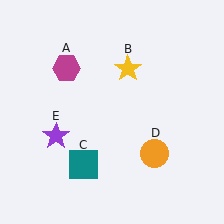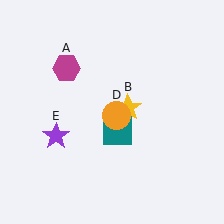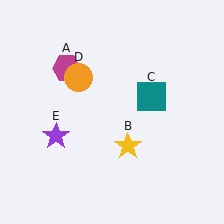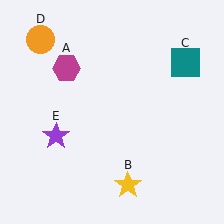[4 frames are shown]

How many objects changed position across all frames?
3 objects changed position: yellow star (object B), teal square (object C), orange circle (object D).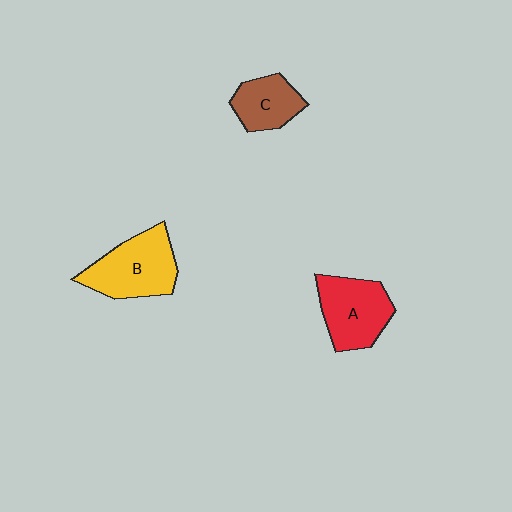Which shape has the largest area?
Shape B (yellow).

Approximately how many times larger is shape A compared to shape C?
Approximately 1.4 times.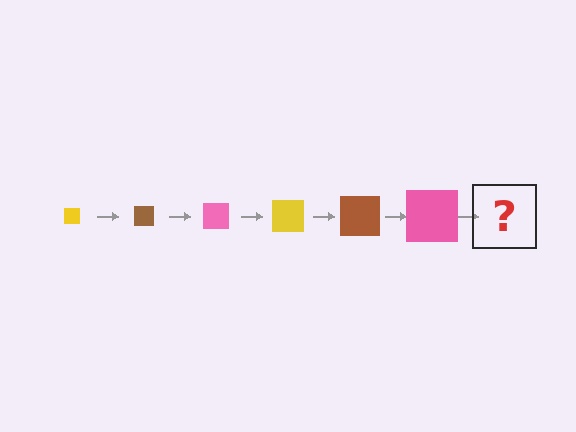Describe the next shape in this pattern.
It should be a yellow square, larger than the previous one.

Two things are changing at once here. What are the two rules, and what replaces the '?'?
The two rules are that the square grows larger each step and the color cycles through yellow, brown, and pink. The '?' should be a yellow square, larger than the previous one.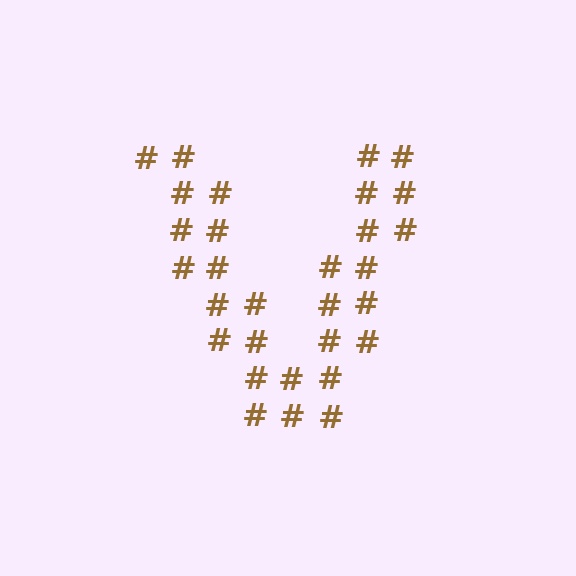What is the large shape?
The large shape is the letter V.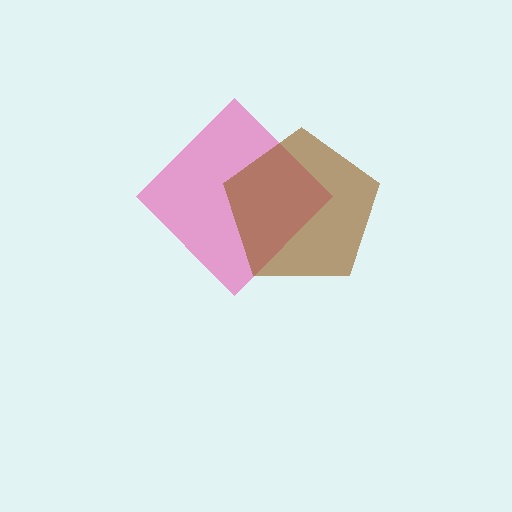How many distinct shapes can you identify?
There are 2 distinct shapes: a pink diamond, a brown pentagon.